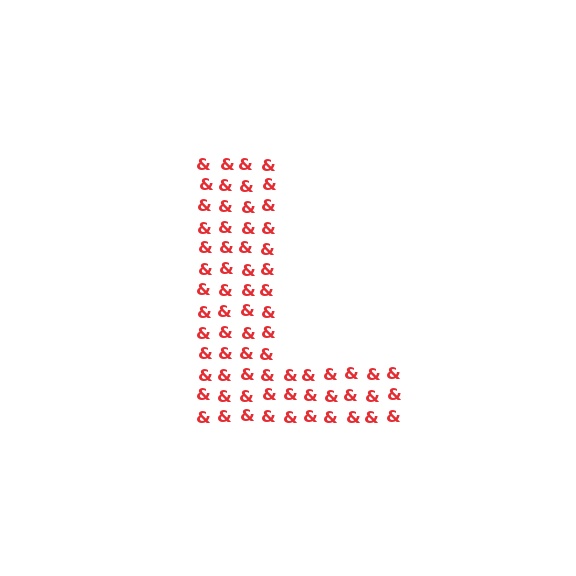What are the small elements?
The small elements are ampersands.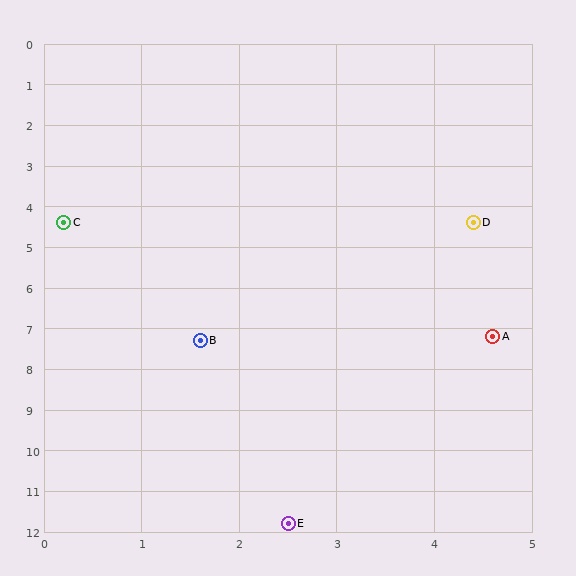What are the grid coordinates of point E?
Point E is at approximately (2.5, 11.8).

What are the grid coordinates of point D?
Point D is at approximately (4.4, 4.4).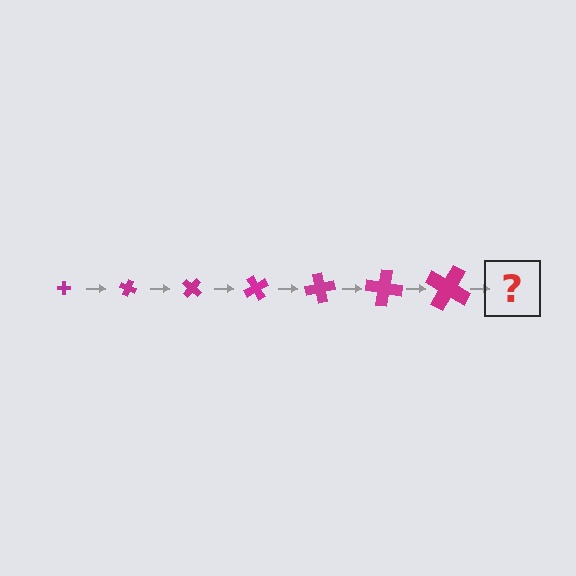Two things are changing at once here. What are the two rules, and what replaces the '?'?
The two rules are that the cross grows larger each step and it rotates 20 degrees each step. The '?' should be a cross, larger than the previous one and rotated 140 degrees from the start.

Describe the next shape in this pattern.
It should be a cross, larger than the previous one and rotated 140 degrees from the start.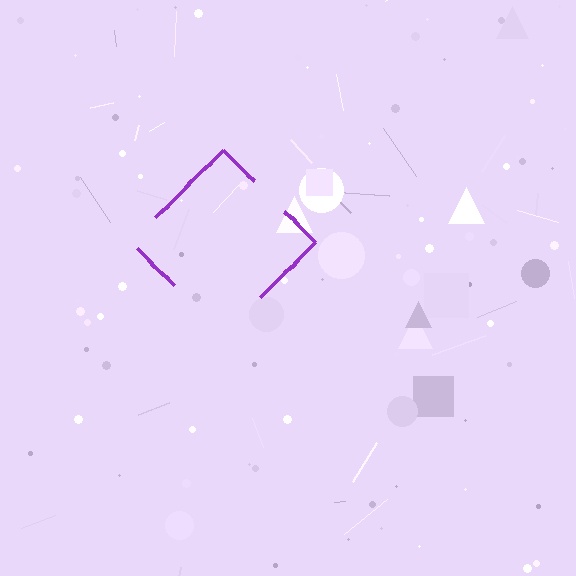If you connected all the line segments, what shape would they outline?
They would outline a diamond.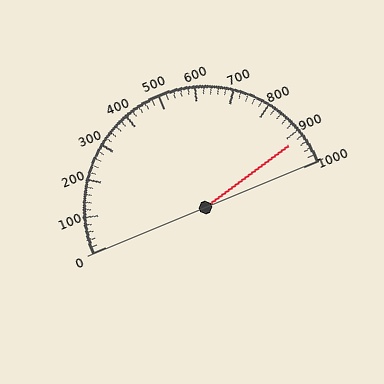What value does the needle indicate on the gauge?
The needle indicates approximately 920.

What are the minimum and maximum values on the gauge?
The gauge ranges from 0 to 1000.